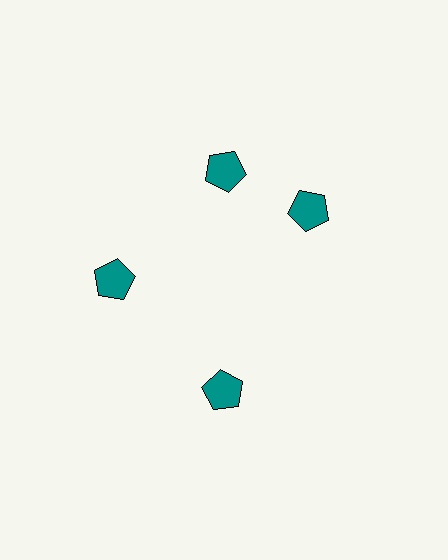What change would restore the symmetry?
The symmetry would be restored by rotating it back into even spacing with its neighbors so that all 4 pentagons sit at equal angles and equal distance from the center.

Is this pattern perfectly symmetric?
No. The 4 teal pentagons are arranged in a ring, but one element near the 3 o'clock position is rotated out of alignment along the ring, breaking the 4-fold rotational symmetry.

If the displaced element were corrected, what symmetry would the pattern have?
It would have 4-fold rotational symmetry — the pattern would map onto itself every 90 degrees.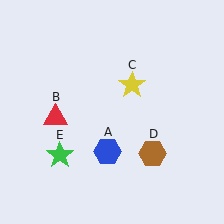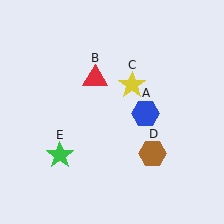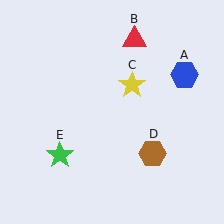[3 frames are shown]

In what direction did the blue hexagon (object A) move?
The blue hexagon (object A) moved up and to the right.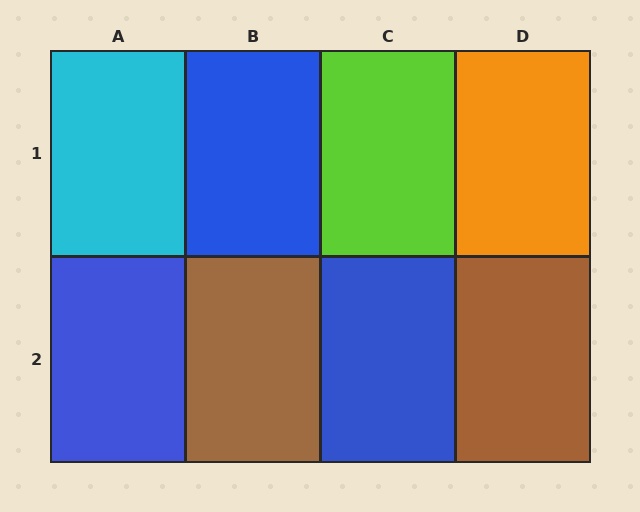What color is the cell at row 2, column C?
Blue.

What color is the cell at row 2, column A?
Blue.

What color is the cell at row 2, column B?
Brown.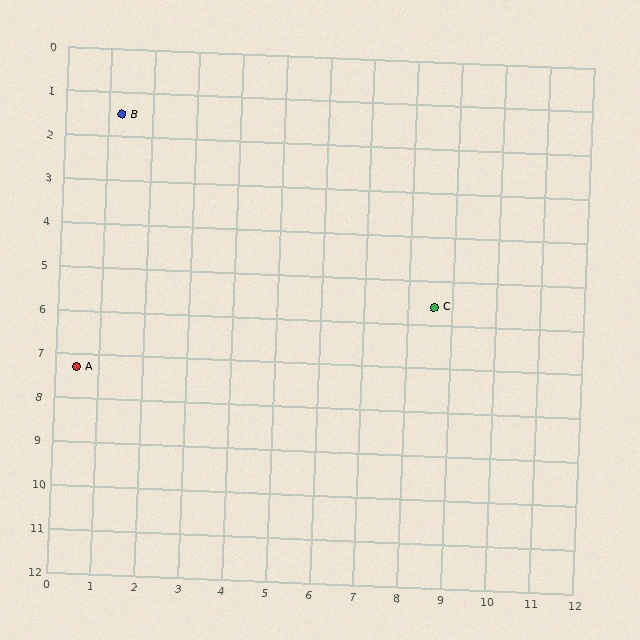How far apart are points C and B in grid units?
Points C and B are about 8.4 grid units apart.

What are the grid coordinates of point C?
Point C is at approximately (8.6, 5.6).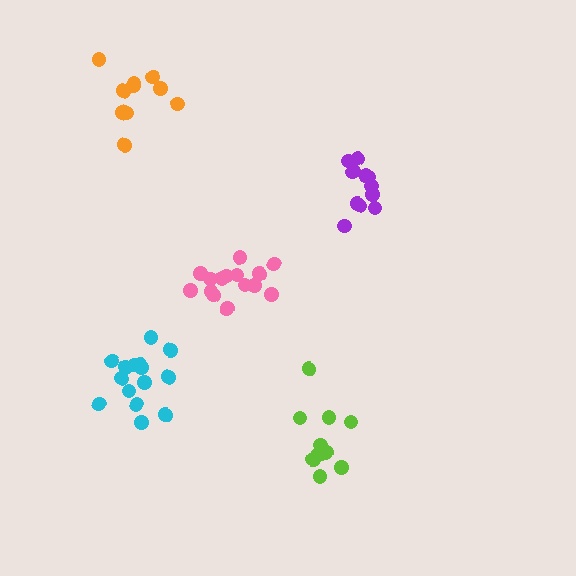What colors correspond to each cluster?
The clusters are colored: cyan, pink, purple, lime, orange.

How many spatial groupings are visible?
There are 5 spatial groupings.